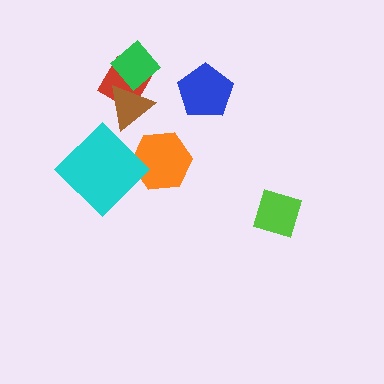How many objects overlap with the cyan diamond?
1 object overlaps with the cyan diamond.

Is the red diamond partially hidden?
Yes, it is partially covered by another shape.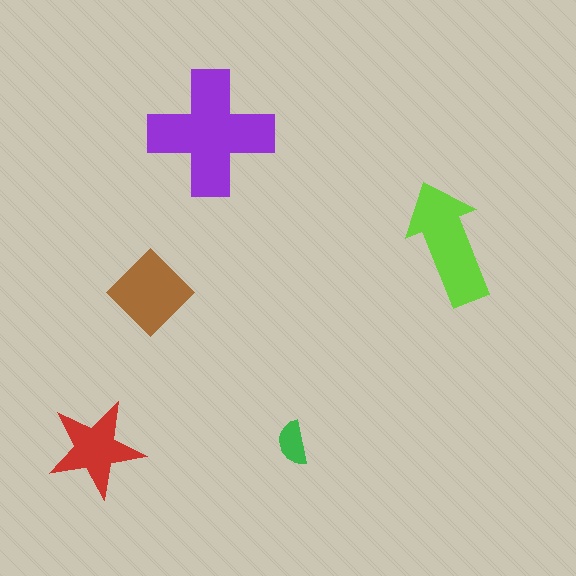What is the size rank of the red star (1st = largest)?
4th.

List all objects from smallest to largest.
The green semicircle, the red star, the brown diamond, the lime arrow, the purple cross.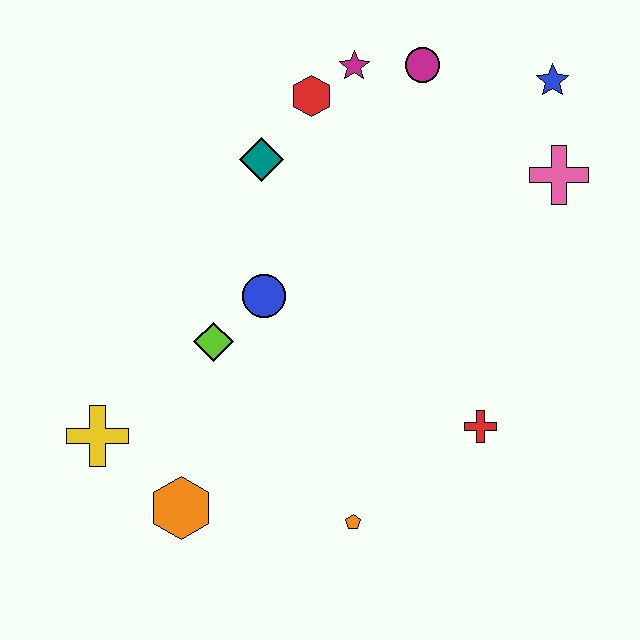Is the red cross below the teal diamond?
Yes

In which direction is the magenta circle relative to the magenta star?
The magenta circle is to the right of the magenta star.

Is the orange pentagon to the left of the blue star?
Yes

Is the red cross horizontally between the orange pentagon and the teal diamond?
No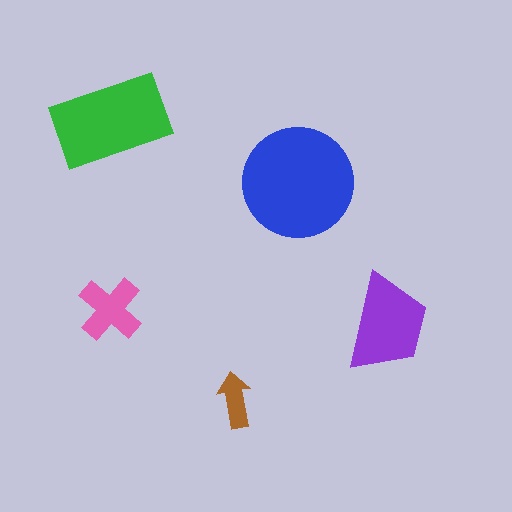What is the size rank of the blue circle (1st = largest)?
1st.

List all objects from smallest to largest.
The brown arrow, the pink cross, the purple trapezoid, the green rectangle, the blue circle.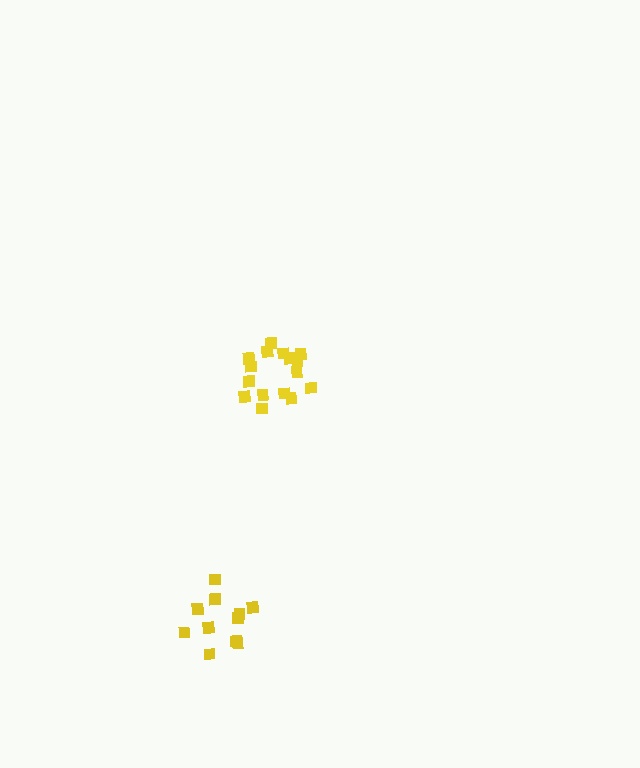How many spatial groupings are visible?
There are 2 spatial groupings.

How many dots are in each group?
Group 1: 16 dots, Group 2: 11 dots (27 total).